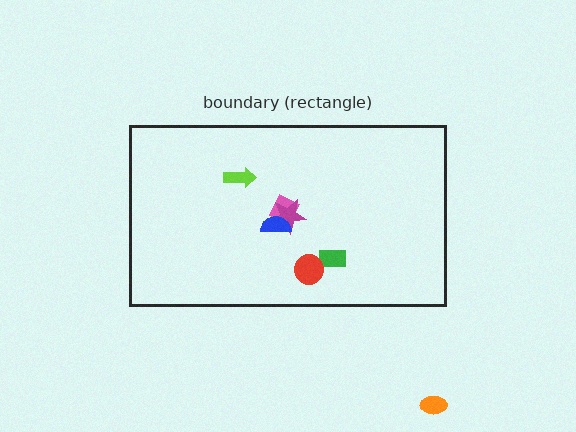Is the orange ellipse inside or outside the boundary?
Outside.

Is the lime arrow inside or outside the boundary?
Inside.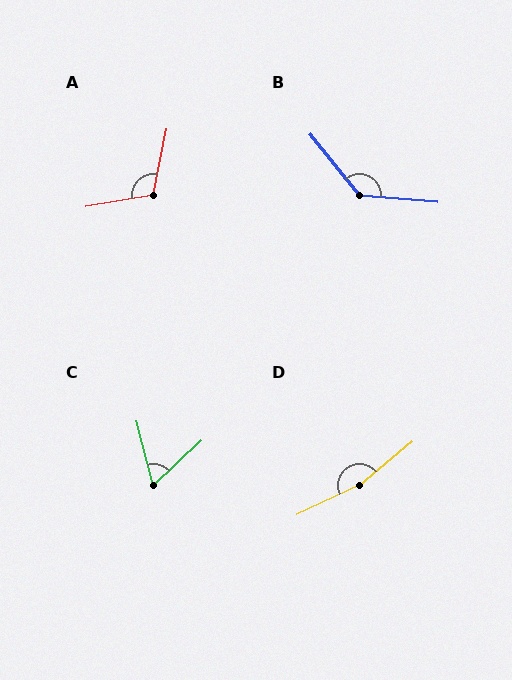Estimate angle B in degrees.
Approximately 134 degrees.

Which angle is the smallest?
C, at approximately 62 degrees.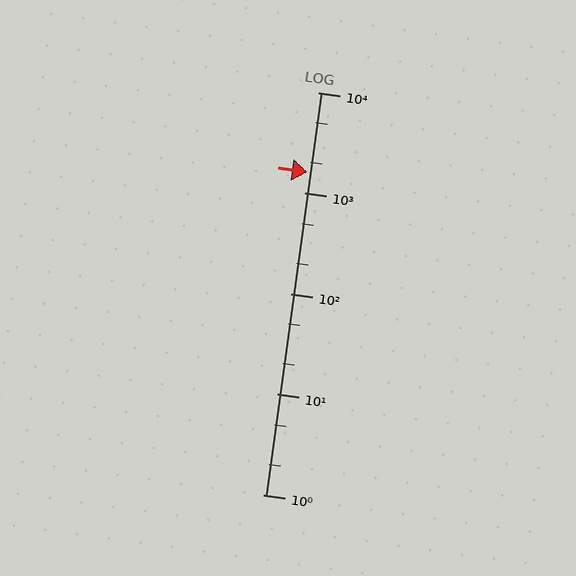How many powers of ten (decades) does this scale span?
The scale spans 4 decades, from 1 to 10000.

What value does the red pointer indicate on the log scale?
The pointer indicates approximately 1600.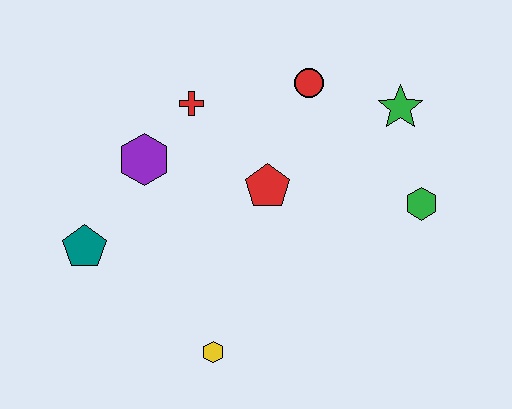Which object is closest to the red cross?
The purple hexagon is closest to the red cross.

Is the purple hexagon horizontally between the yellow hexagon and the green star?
No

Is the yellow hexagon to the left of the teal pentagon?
No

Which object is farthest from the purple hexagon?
The green hexagon is farthest from the purple hexagon.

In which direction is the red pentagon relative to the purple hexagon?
The red pentagon is to the right of the purple hexagon.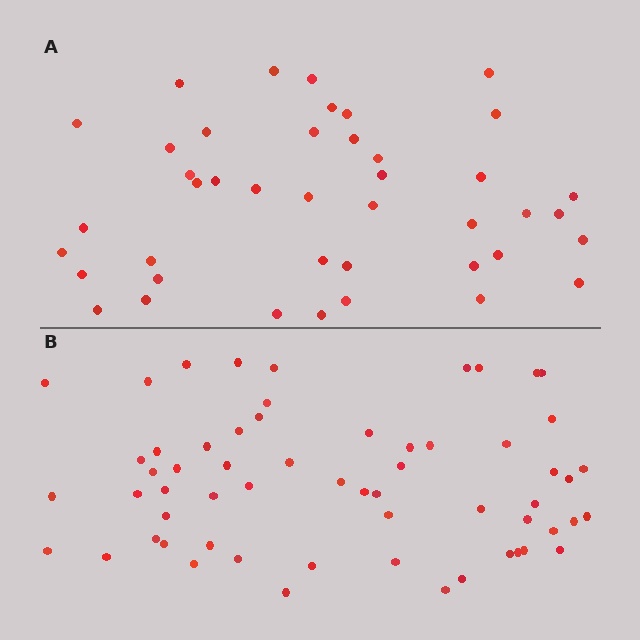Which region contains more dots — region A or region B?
Region B (the bottom region) has more dots.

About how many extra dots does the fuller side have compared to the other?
Region B has approximately 20 more dots than region A.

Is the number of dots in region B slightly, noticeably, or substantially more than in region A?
Region B has noticeably more, but not dramatically so. The ratio is roughly 1.4 to 1.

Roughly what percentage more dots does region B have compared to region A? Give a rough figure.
About 45% more.